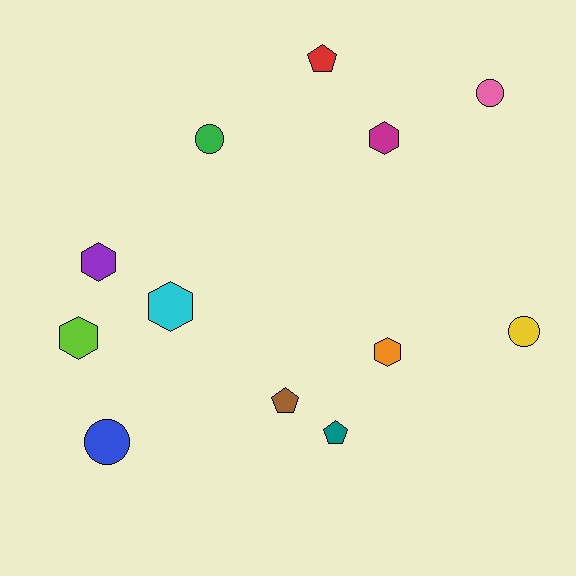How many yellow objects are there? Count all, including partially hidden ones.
There is 1 yellow object.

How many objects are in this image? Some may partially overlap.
There are 12 objects.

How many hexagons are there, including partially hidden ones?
There are 5 hexagons.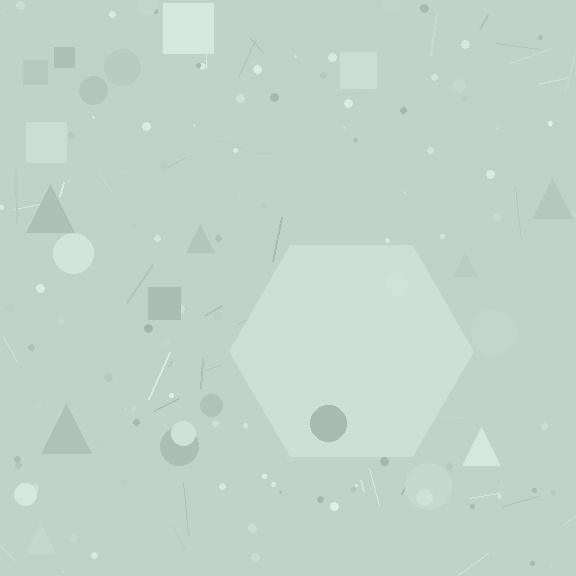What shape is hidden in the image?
A hexagon is hidden in the image.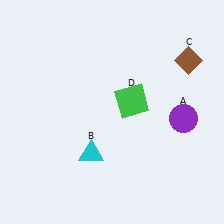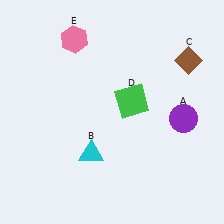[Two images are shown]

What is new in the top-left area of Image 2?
A pink hexagon (E) was added in the top-left area of Image 2.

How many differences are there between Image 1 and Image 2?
There is 1 difference between the two images.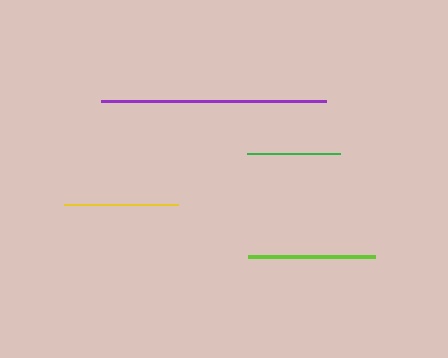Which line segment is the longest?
The purple line is the longest at approximately 225 pixels.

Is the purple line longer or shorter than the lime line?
The purple line is longer than the lime line.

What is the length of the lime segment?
The lime segment is approximately 127 pixels long.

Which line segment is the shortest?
The green line is the shortest at approximately 93 pixels.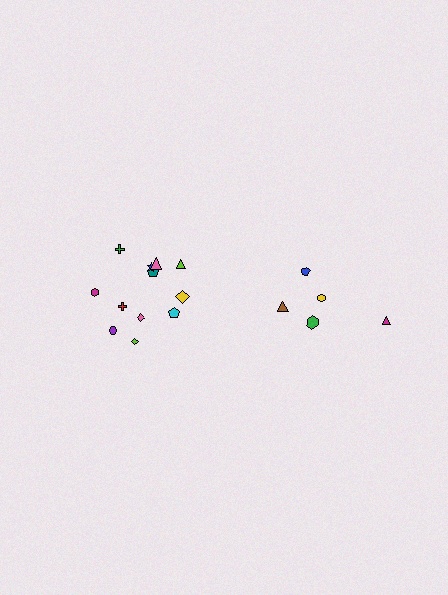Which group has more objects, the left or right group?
The left group.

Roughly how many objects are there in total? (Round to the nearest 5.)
Roughly 15 objects in total.